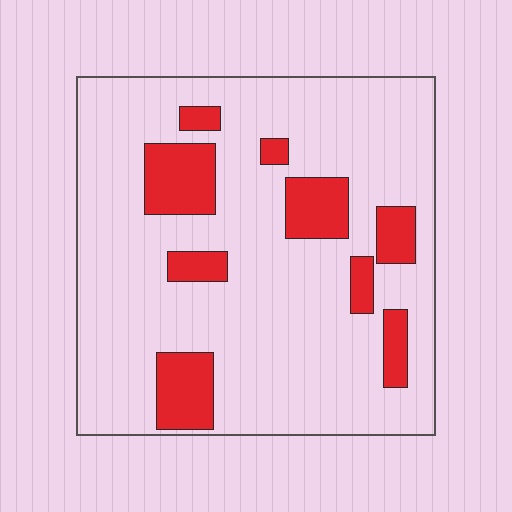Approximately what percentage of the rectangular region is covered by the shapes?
Approximately 20%.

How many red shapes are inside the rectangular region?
9.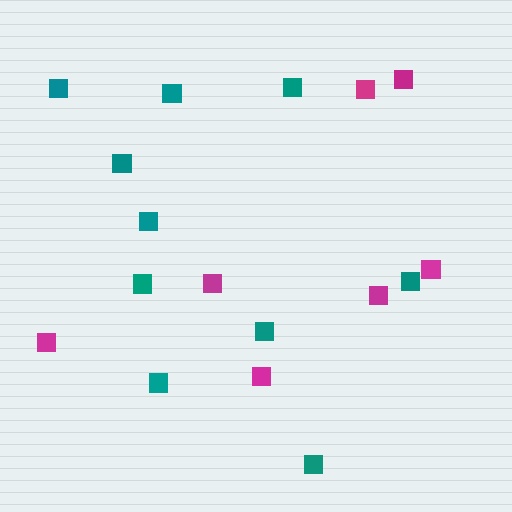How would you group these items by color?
There are 2 groups: one group of magenta squares (7) and one group of teal squares (10).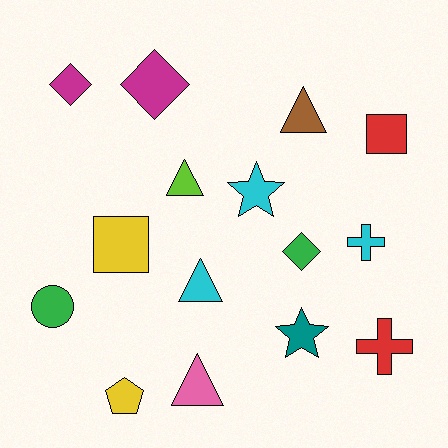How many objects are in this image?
There are 15 objects.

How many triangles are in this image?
There are 4 triangles.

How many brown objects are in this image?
There is 1 brown object.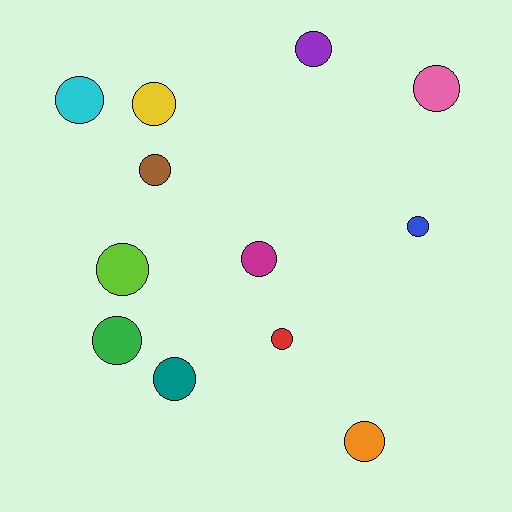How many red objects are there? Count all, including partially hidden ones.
There is 1 red object.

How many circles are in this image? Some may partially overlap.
There are 12 circles.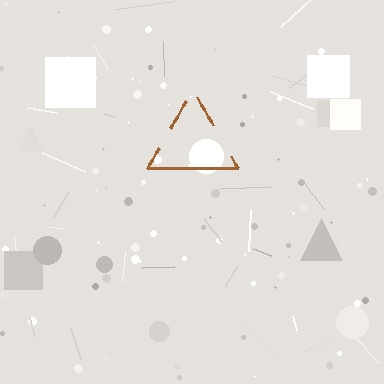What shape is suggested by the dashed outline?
The dashed outline suggests a triangle.